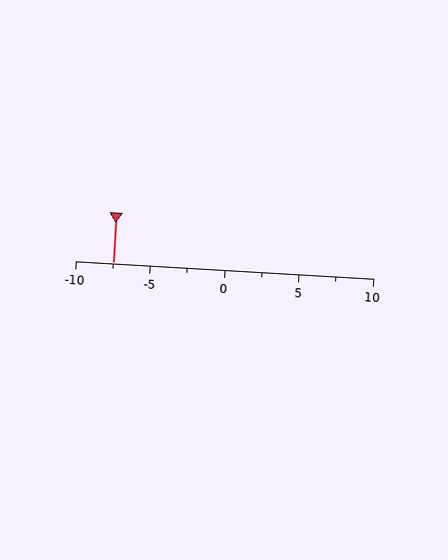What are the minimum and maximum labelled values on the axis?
The axis runs from -10 to 10.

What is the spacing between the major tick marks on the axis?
The major ticks are spaced 5 apart.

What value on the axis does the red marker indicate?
The marker indicates approximately -7.5.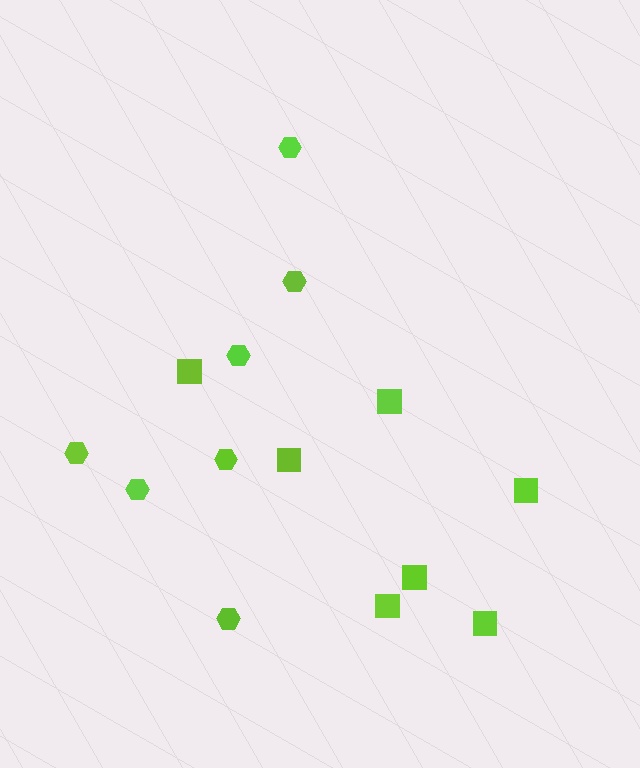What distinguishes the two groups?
There are 2 groups: one group of squares (7) and one group of hexagons (7).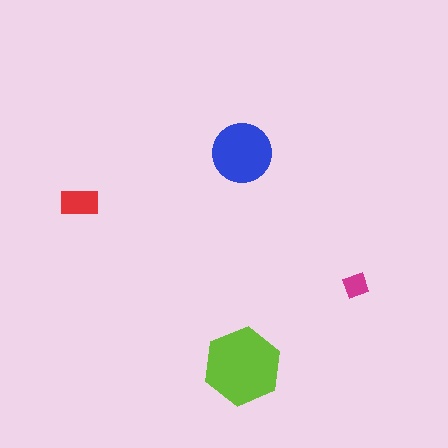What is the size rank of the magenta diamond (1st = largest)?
4th.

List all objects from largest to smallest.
The lime hexagon, the blue circle, the red rectangle, the magenta diamond.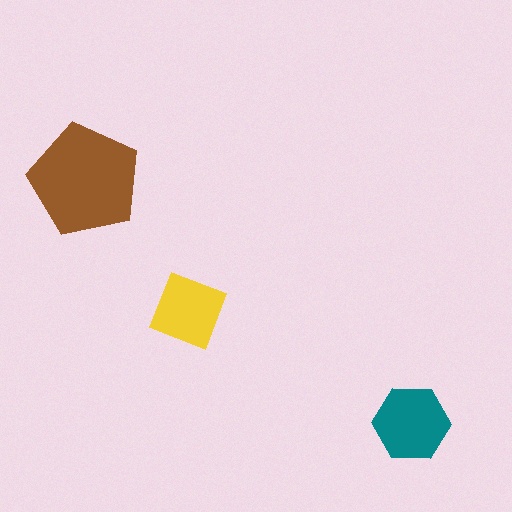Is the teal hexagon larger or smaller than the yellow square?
Larger.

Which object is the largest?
The brown pentagon.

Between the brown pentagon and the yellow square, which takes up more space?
The brown pentagon.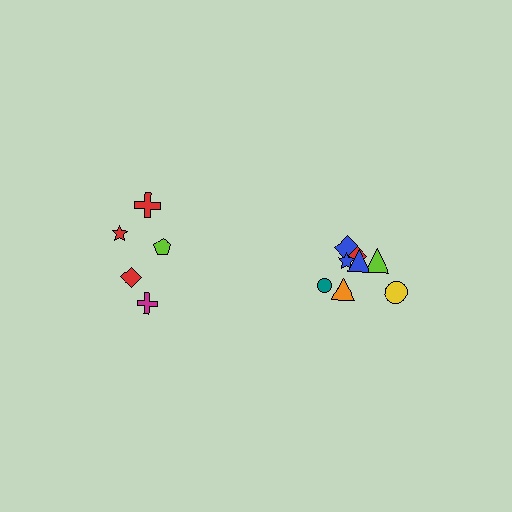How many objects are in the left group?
There are 5 objects.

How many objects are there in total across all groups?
There are 13 objects.